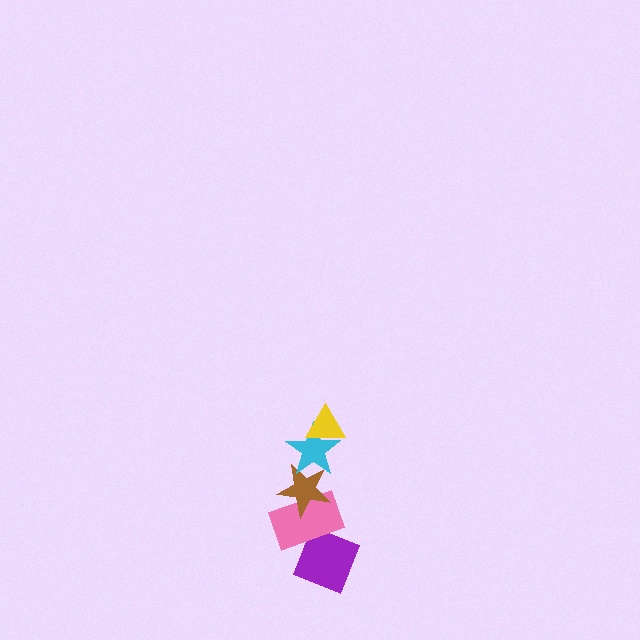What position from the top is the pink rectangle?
The pink rectangle is 4th from the top.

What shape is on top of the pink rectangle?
The brown star is on top of the pink rectangle.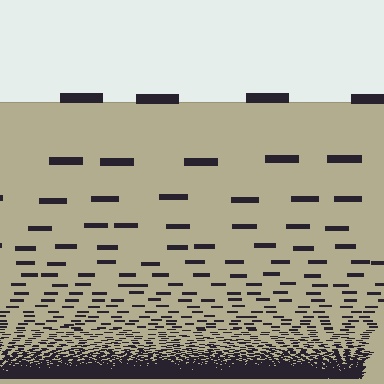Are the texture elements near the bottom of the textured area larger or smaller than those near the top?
Smaller. The gradient is inverted — elements near the bottom are smaller and denser.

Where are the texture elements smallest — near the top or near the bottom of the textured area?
Near the bottom.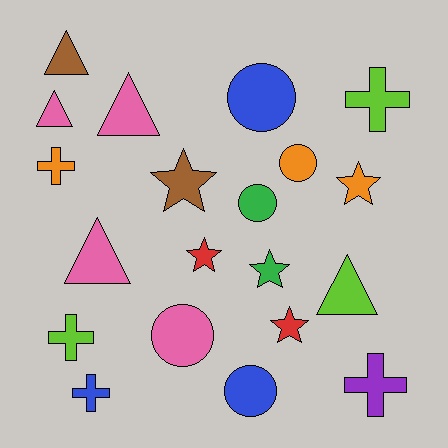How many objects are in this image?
There are 20 objects.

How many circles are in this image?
There are 5 circles.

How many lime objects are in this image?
There are 3 lime objects.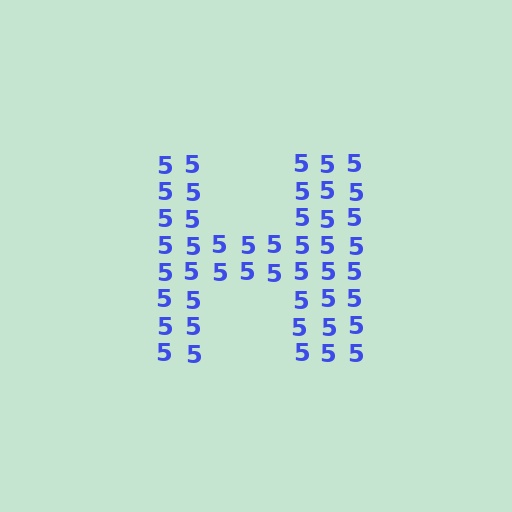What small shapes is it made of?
It is made of small digit 5's.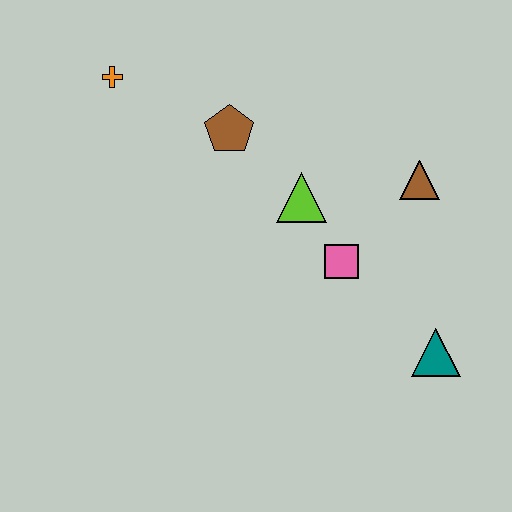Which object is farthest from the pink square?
The orange cross is farthest from the pink square.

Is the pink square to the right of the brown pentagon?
Yes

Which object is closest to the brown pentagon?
The lime triangle is closest to the brown pentagon.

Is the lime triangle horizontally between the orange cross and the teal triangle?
Yes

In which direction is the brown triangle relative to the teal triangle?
The brown triangle is above the teal triangle.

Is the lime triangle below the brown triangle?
Yes